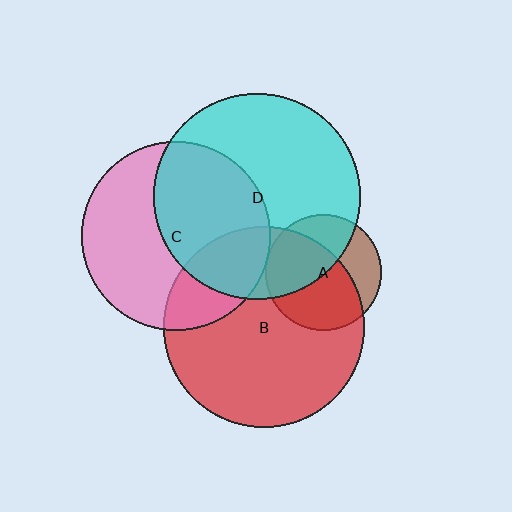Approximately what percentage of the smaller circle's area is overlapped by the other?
Approximately 45%.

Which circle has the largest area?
Circle D (cyan).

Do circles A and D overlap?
Yes.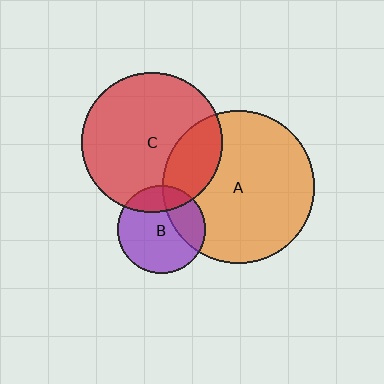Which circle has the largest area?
Circle A (orange).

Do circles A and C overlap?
Yes.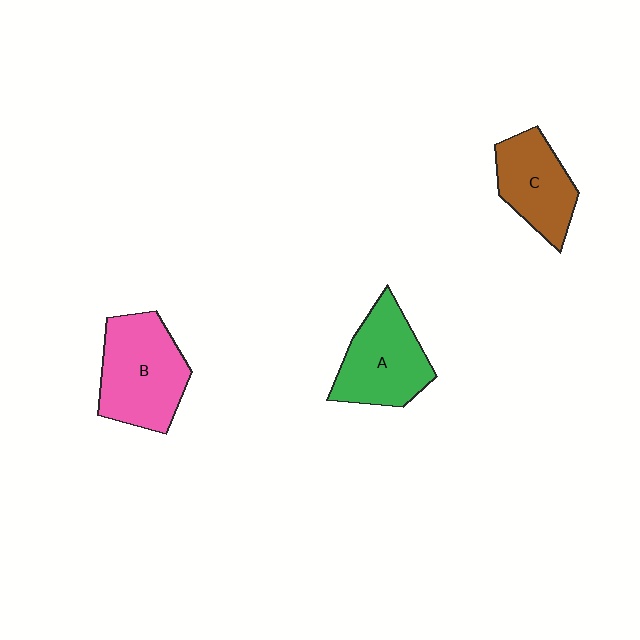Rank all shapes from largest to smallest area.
From largest to smallest: B (pink), A (green), C (brown).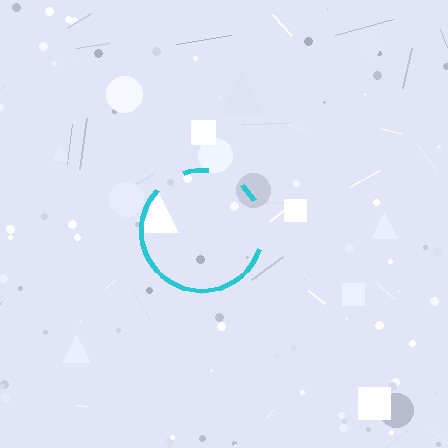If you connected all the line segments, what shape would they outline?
They would outline a circle.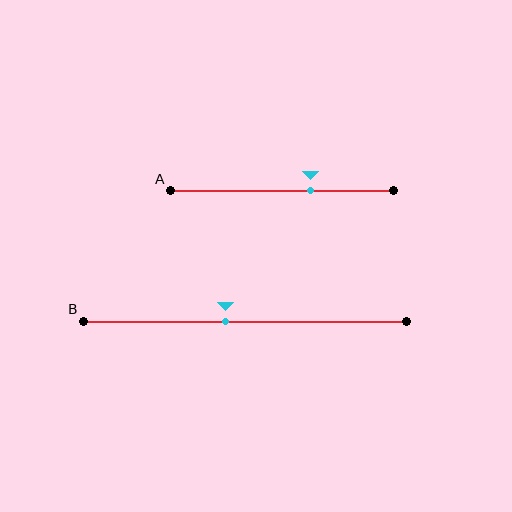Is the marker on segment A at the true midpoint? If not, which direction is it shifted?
No, the marker on segment A is shifted to the right by about 13% of the segment length.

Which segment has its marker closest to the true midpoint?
Segment B has its marker closest to the true midpoint.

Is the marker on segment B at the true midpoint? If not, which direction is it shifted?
No, the marker on segment B is shifted to the left by about 6% of the segment length.